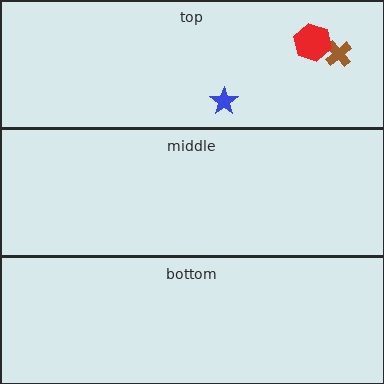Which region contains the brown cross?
The top region.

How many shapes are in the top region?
3.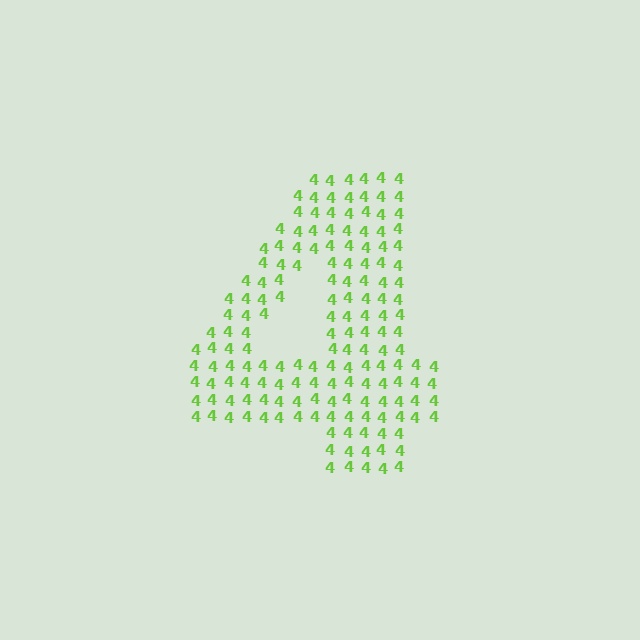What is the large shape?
The large shape is the digit 4.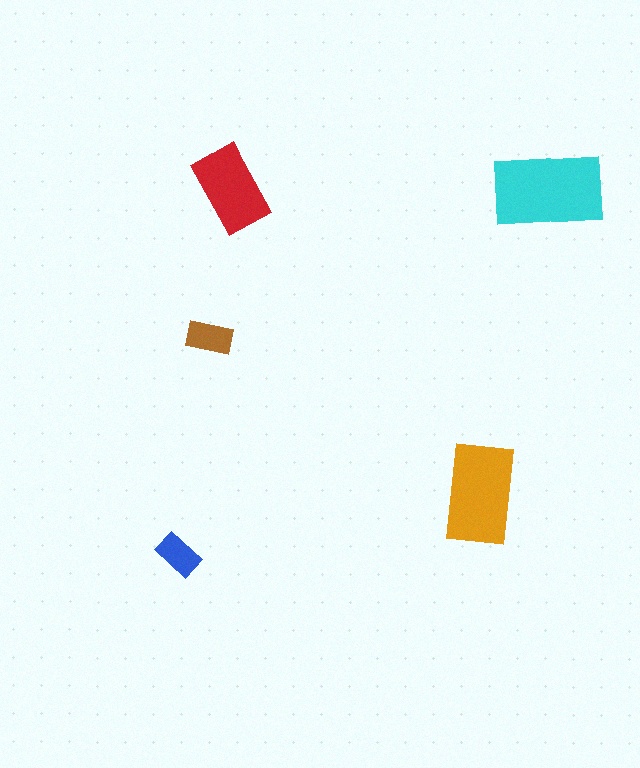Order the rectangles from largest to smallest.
the cyan one, the orange one, the red one, the brown one, the blue one.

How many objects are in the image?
There are 5 objects in the image.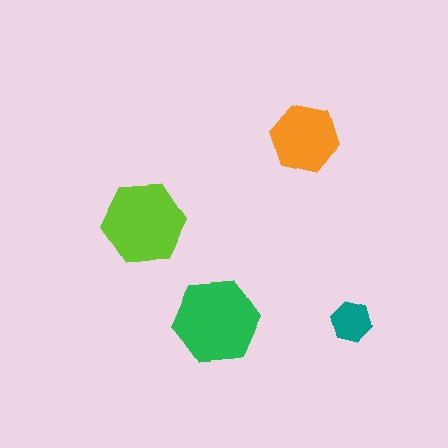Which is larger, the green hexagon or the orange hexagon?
The green one.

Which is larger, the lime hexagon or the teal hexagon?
The lime one.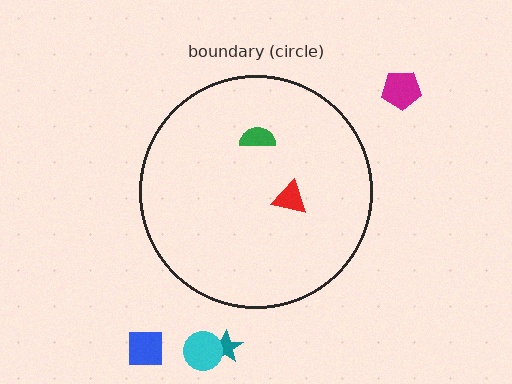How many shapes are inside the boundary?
2 inside, 4 outside.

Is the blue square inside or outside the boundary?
Outside.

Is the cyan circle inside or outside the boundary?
Outside.